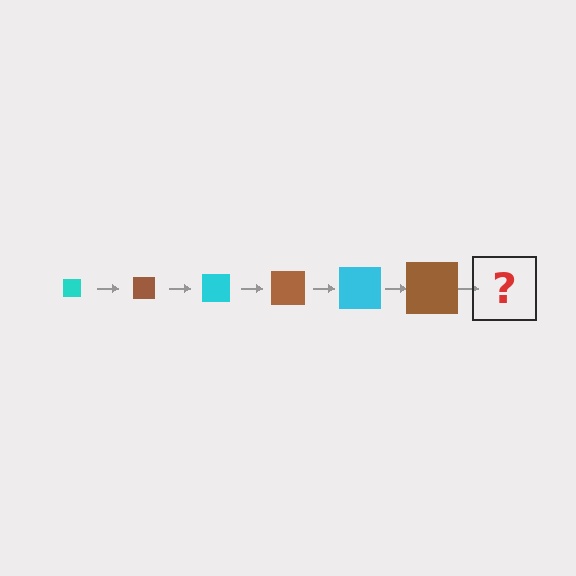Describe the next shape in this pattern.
It should be a cyan square, larger than the previous one.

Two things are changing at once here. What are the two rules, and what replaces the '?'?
The two rules are that the square grows larger each step and the color cycles through cyan and brown. The '?' should be a cyan square, larger than the previous one.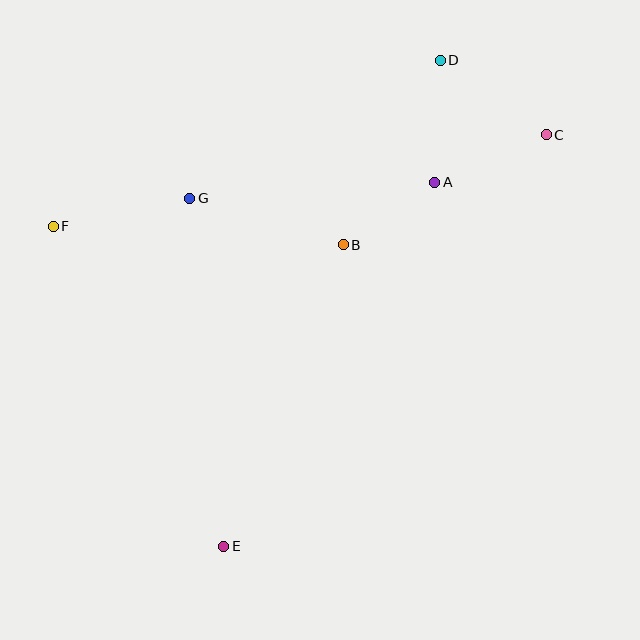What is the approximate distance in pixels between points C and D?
The distance between C and D is approximately 129 pixels.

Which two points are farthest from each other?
Points D and E are farthest from each other.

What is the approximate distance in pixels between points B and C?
The distance between B and C is approximately 231 pixels.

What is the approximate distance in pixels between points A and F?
The distance between A and F is approximately 384 pixels.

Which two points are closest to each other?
Points A and B are closest to each other.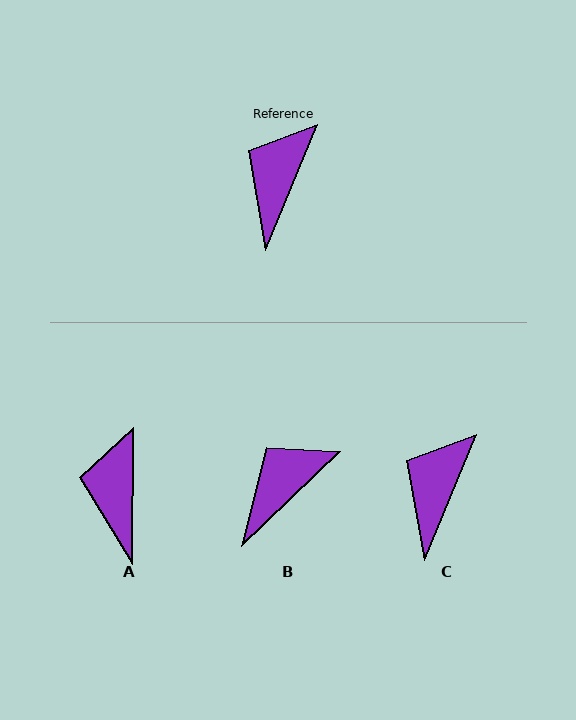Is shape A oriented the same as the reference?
No, it is off by about 22 degrees.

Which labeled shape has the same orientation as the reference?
C.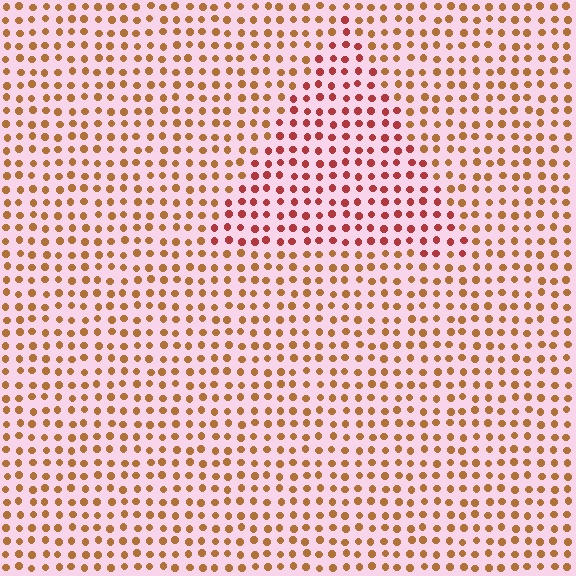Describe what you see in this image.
The image is filled with small brown elements in a uniform arrangement. A triangle-shaped region is visible where the elements are tinted to a slightly different hue, forming a subtle color boundary.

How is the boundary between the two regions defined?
The boundary is defined purely by a slight shift in hue (about 32 degrees). Spacing, size, and orientation are identical on both sides.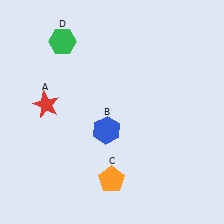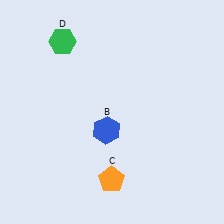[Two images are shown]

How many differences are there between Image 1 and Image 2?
There is 1 difference between the two images.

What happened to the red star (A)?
The red star (A) was removed in Image 2. It was in the top-left area of Image 1.